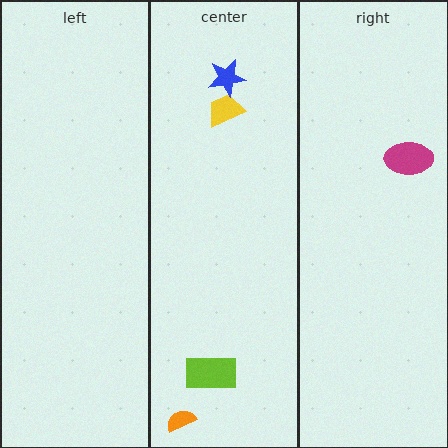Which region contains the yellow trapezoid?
The center region.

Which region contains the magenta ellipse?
The right region.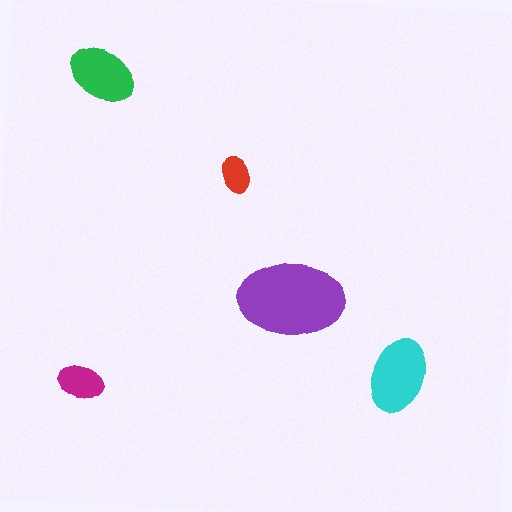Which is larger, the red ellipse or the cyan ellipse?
The cyan one.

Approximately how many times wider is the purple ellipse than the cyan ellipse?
About 1.5 times wider.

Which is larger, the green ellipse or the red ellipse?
The green one.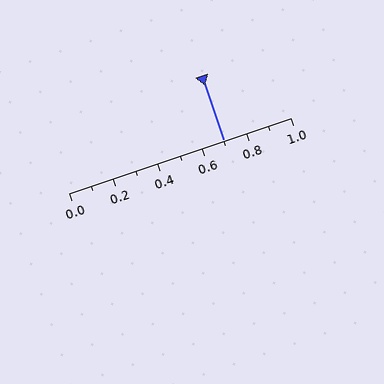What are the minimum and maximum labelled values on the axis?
The axis runs from 0.0 to 1.0.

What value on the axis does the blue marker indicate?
The marker indicates approximately 0.7.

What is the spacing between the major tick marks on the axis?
The major ticks are spaced 0.2 apart.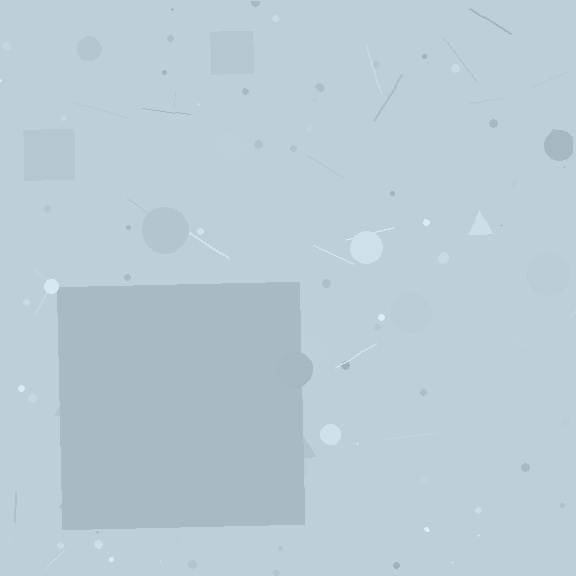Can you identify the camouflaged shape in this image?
The camouflaged shape is a square.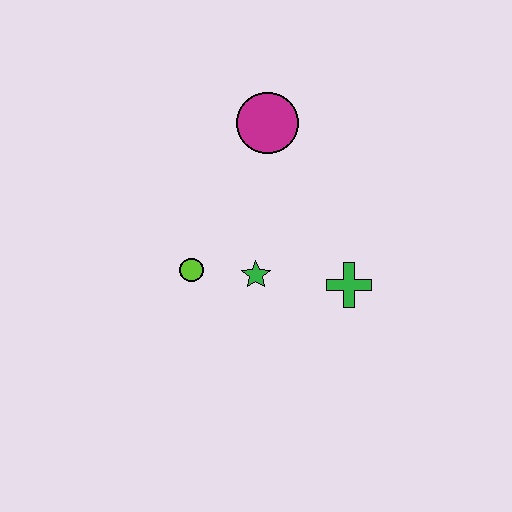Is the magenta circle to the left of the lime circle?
No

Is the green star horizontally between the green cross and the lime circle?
Yes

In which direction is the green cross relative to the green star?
The green cross is to the right of the green star.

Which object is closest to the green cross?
The green star is closest to the green cross.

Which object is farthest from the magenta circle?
The green cross is farthest from the magenta circle.